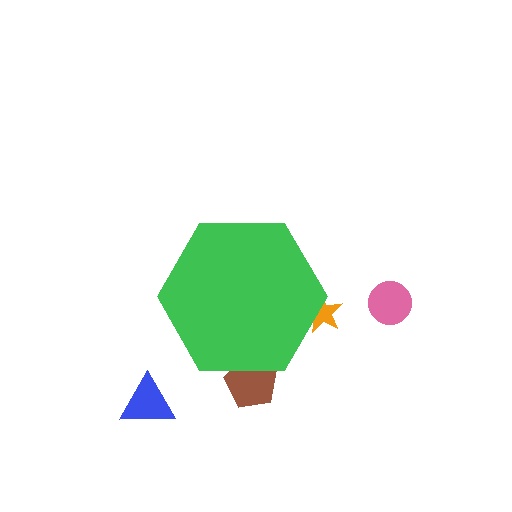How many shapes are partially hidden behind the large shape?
2 shapes are partially hidden.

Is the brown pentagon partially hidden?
Yes, the brown pentagon is partially hidden behind the green hexagon.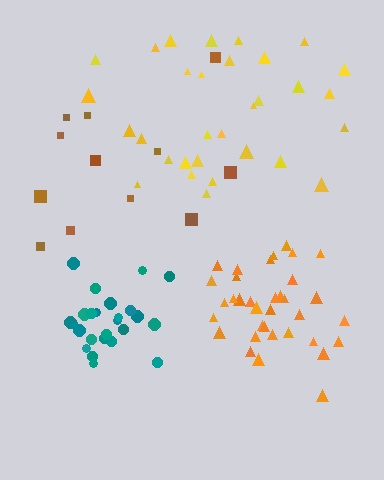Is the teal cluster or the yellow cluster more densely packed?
Teal.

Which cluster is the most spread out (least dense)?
Brown.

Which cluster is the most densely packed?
Teal.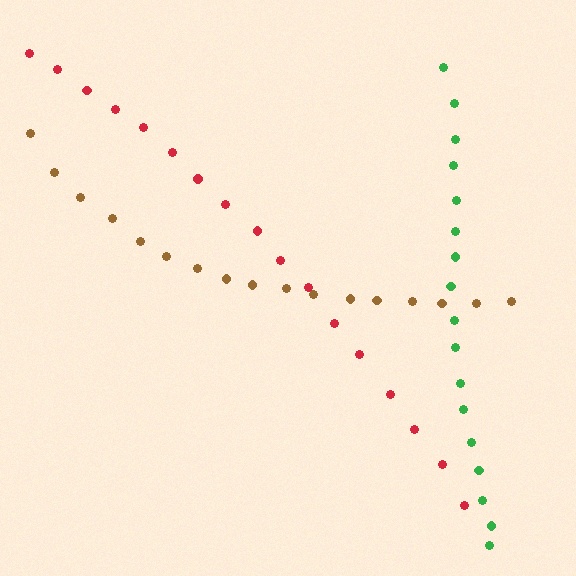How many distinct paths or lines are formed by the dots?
There are 3 distinct paths.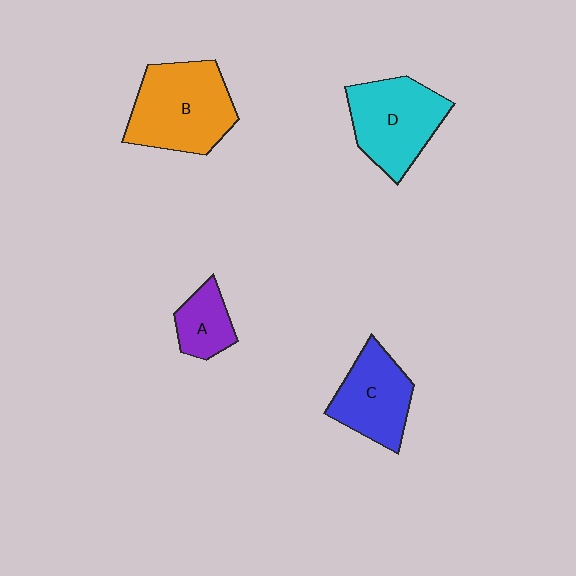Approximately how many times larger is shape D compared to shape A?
Approximately 2.1 times.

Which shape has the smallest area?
Shape A (purple).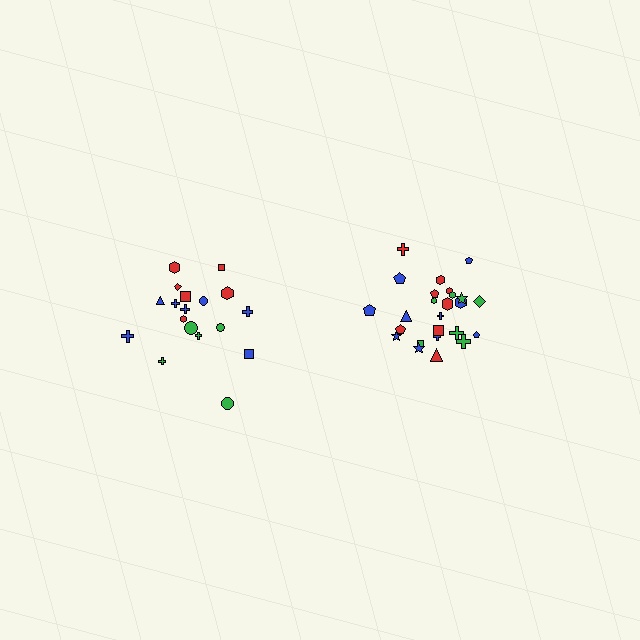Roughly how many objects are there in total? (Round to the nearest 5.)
Roughly 45 objects in total.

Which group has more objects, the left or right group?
The right group.